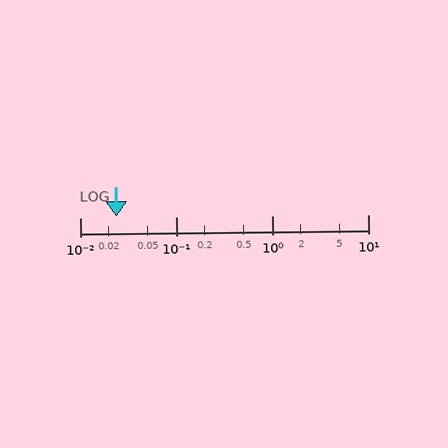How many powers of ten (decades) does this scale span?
The scale spans 3 decades, from 0.01 to 10.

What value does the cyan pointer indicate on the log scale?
The pointer indicates approximately 0.024.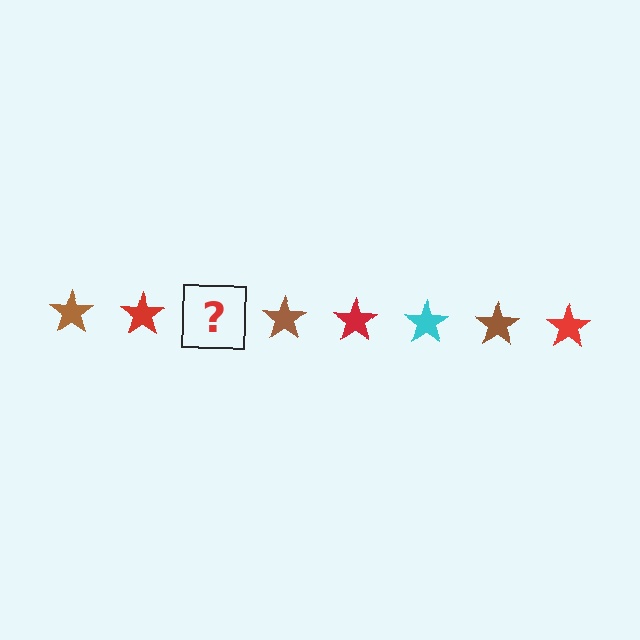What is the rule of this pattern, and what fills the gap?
The rule is that the pattern cycles through brown, red, cyan stars. The gap should be filled with a cyan star.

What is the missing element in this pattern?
The missing element is a cyan star.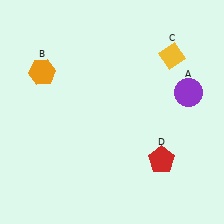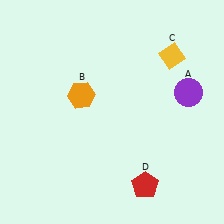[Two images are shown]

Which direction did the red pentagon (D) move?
The red pentagon (D) moved down.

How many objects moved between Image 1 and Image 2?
2 objects moved between the two images.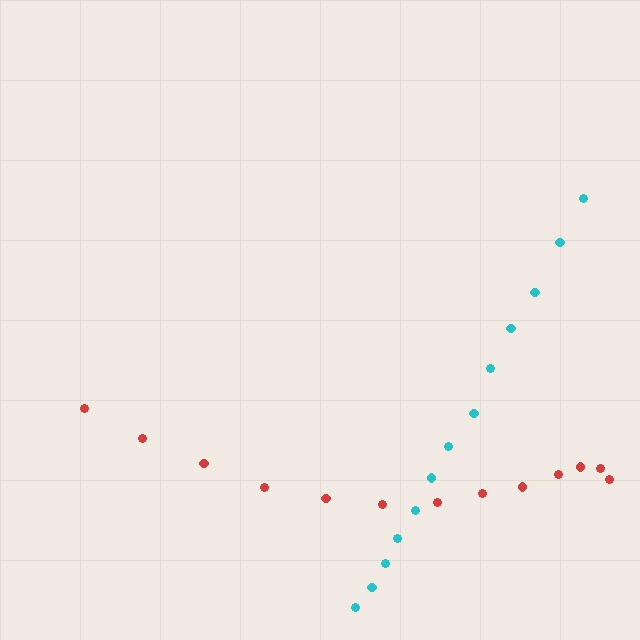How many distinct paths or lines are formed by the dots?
There are 2 distinct paths.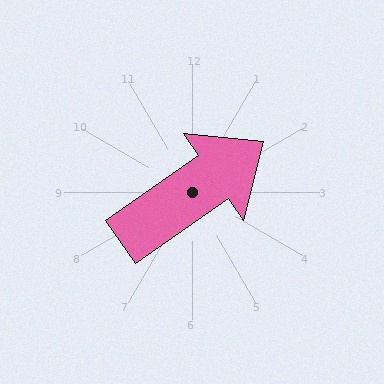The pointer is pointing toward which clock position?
Roughly 2 o'clock.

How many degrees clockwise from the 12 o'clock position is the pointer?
Approximately 55 degrees.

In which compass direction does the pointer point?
Northeast.